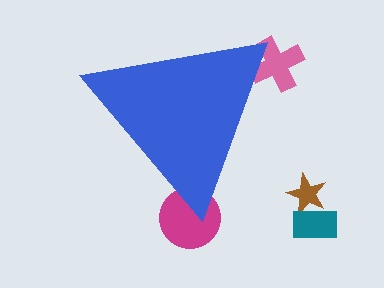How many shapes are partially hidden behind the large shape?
2 shapes are partially hidden.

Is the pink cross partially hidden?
Yes, the pink cross is partially hidden behind the blue triangle.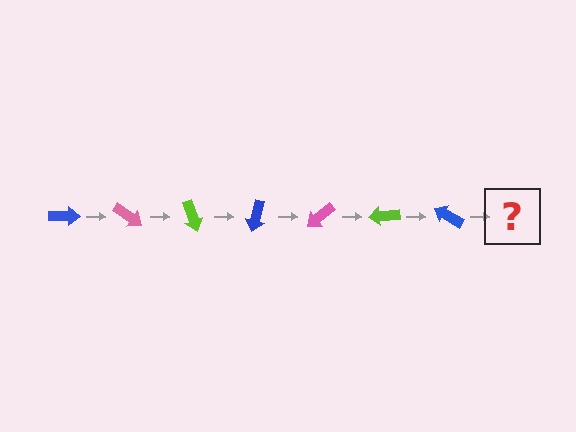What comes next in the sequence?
The next element should be a pink arrow, rotated 245 degrees from the start.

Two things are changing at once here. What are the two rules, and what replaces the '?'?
The two rules are that it rotates 35 degrees each step and the color cycles through blue, pink, and lime. The '?' should be a pink arrow, rotated 245 degrees from the start.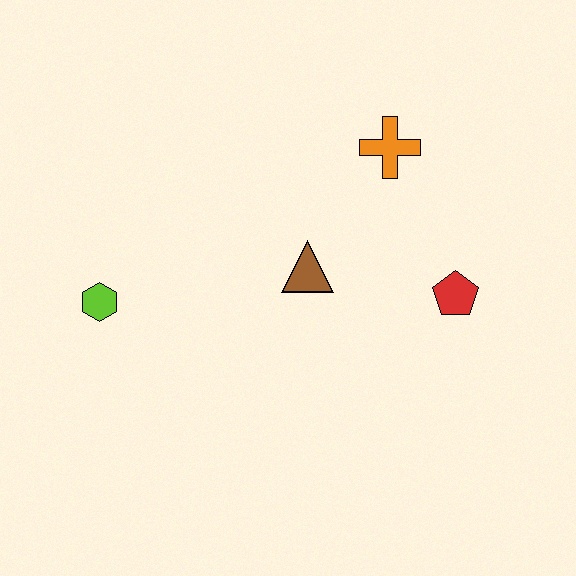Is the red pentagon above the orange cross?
No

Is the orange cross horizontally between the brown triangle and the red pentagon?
Yes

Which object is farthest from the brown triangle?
The lime hexagon is farthest from the brown triangle.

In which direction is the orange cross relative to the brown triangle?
The orange cross is above the brown triangle.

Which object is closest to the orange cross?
The brown triangle is closest to the orange cross.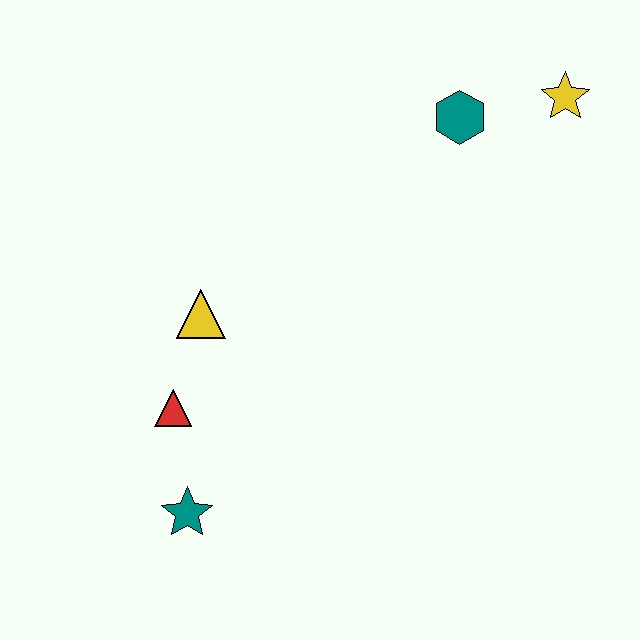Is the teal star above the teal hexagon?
No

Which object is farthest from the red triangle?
The yellow star is farthest from the red triangle.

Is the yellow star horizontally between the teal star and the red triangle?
No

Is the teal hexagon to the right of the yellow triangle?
Yes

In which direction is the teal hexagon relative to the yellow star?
The teal hexagon is to the left of the yellow star.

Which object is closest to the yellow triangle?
The red triangle is closest to the yellow triangle.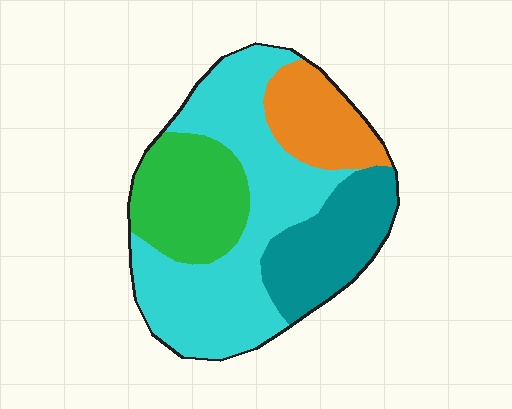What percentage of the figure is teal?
Teal covers 20% of the figure.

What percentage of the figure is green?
Green covers around 20% of the figure.